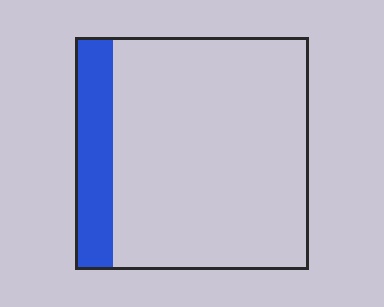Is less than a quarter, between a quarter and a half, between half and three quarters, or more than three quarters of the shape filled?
Less than a quarter.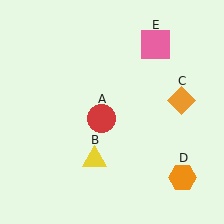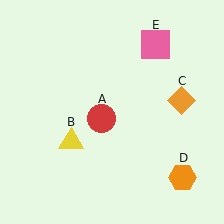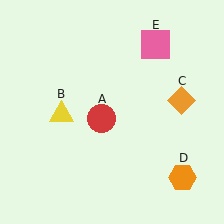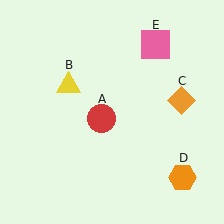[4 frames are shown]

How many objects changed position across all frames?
1 object changed position: yellow triangle (object B).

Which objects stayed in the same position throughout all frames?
Red circle (object A) and orange diamond (object C) and orange hexagon (object D) and pink square (object E) remained stationary.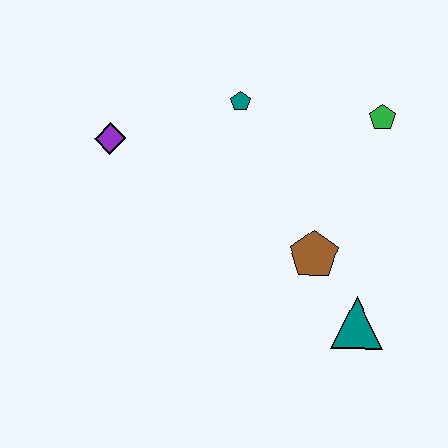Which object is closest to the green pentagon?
The teal pentagon is closest to the green pentagon.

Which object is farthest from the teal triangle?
The purple diamond is farthest from the teal triangle.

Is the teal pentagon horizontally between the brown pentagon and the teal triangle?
No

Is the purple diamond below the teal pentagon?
Yes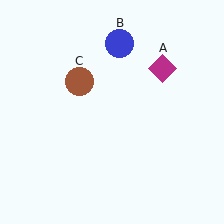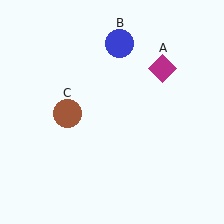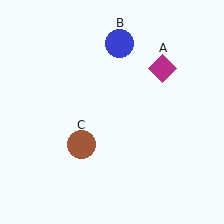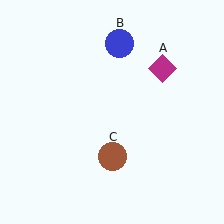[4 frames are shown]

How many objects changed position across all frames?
1 object changed position: brown circle (object C).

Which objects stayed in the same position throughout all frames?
Magenta diamond (object A) and blue circle (object B) remained stationary.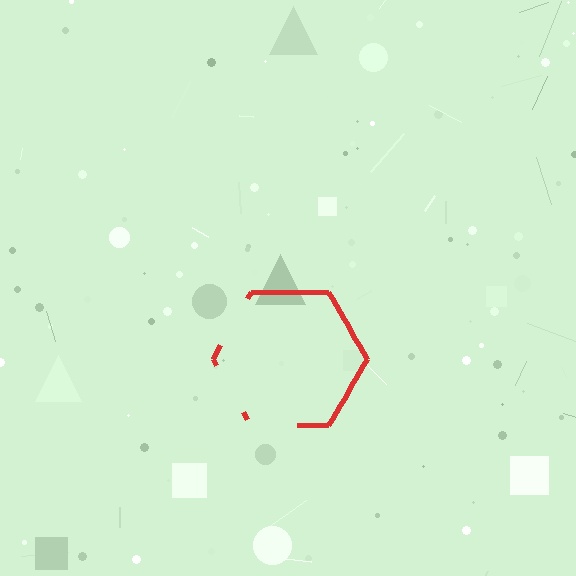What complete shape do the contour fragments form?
The contour fragments form a hexagon.